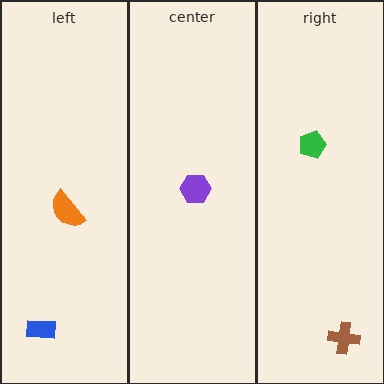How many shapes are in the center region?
1.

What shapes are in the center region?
The purple hexagon.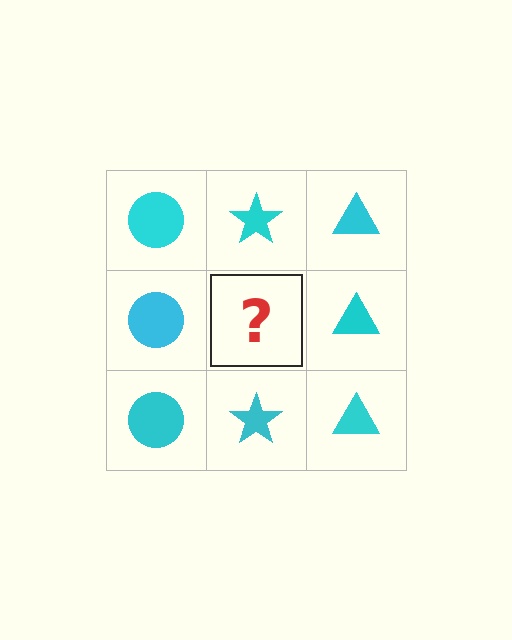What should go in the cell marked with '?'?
The missing cell should contain a cyan star.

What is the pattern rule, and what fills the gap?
The rule is that each column has a consistent shape. The gap should be filled with a cyan star.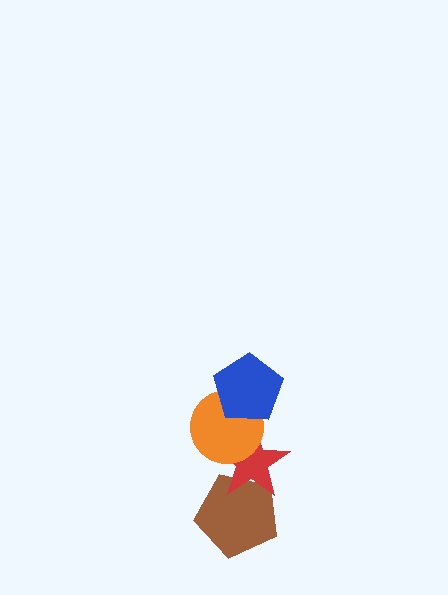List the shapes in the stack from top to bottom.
From top to bottom: the blue pentagon, the orange circle, the red star, the brown pentagon.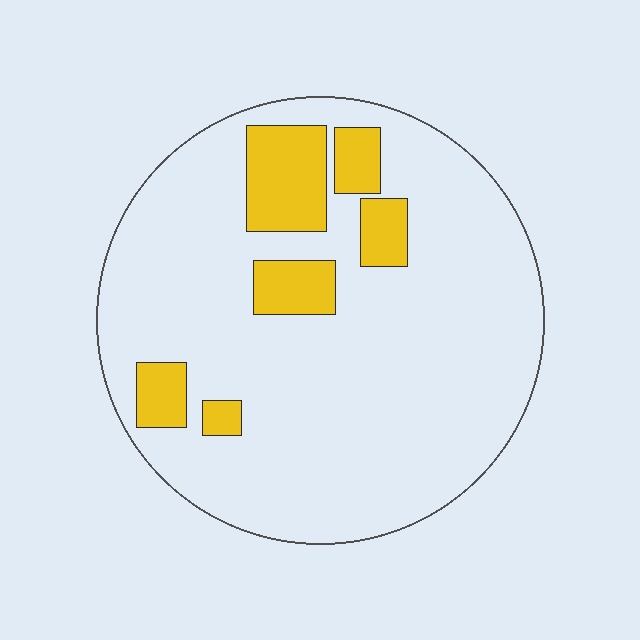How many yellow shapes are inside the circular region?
6.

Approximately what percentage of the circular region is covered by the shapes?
Approximately 15%.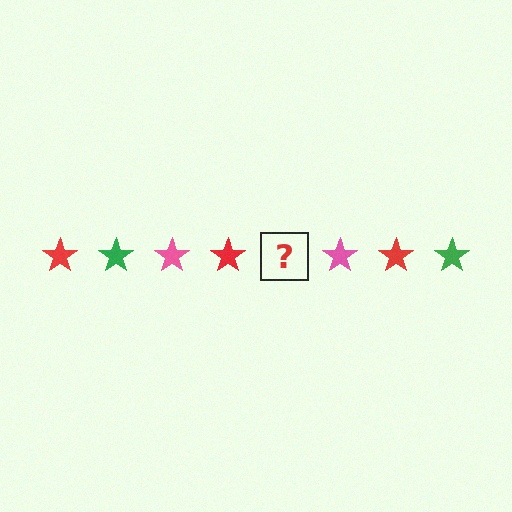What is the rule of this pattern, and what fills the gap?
The rule is that the pattern cycles through red, green, pink stars. The gap should be filled with a green star.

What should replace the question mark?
The question mark should be replaced with a green star.